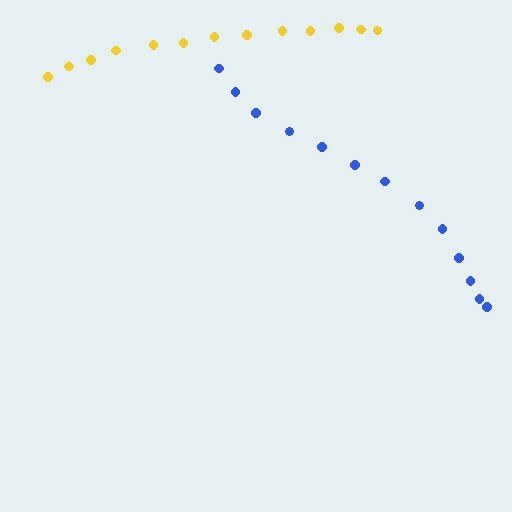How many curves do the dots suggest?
There are 2 distinct paths.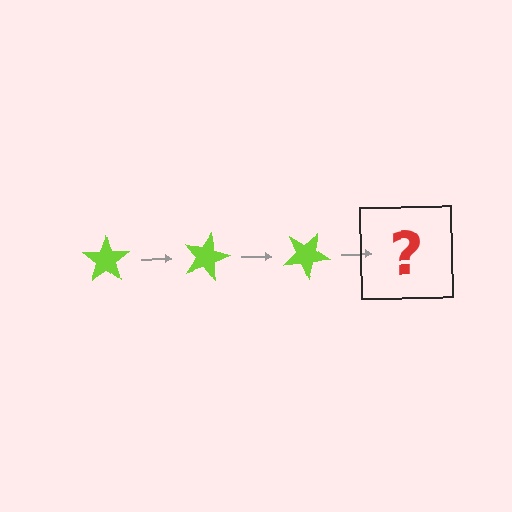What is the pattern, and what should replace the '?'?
The pattern is that the star rotates 15 degrees each step. The '?' should be a lime star rotated 45 degrees.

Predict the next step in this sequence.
The next step is a lime star rotated 45 degrees.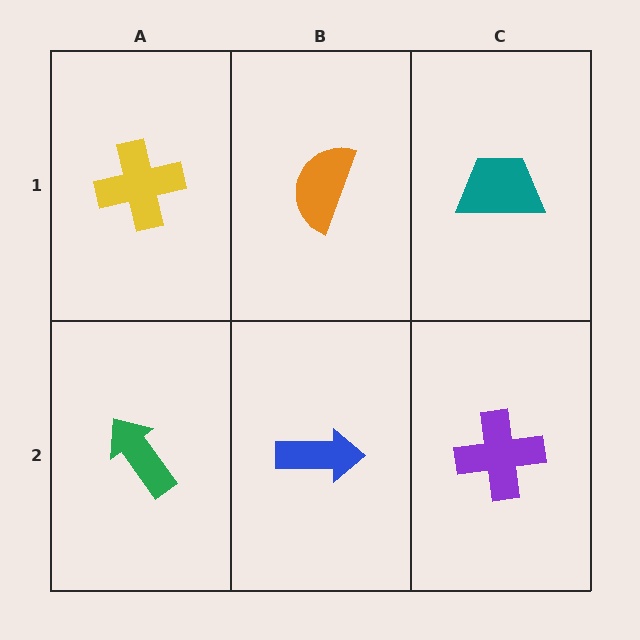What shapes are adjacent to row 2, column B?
An orange semicircle (row 1, column B), a green arrow (row 2, column A), a purple cross (row 2, column C).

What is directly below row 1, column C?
A purple cross.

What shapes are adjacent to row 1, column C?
A purple cross (row 2, column C), an orange semicircle (row 1, column B).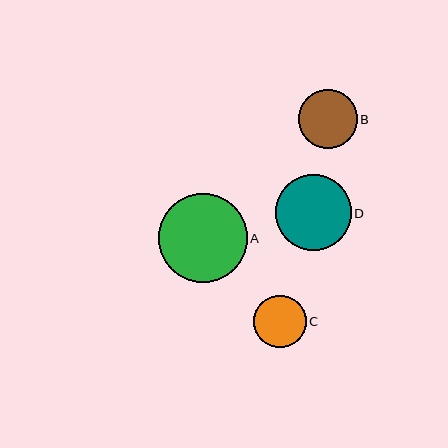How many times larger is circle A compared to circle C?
Circle A is approximately 1.7 times the size of circle C.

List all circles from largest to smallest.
From largest to smallest: A, D, B, C.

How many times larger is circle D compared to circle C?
Circle D is approximately 1.4 times the size of circle C.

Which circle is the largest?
Circle A is the largest with a size of approximately 89 pixels.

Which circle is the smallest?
Circle C is the smallest with a size of approximately 53 pixels.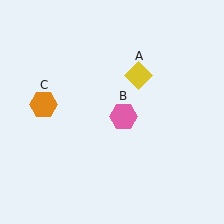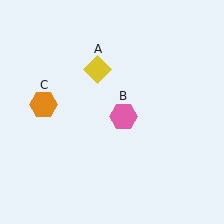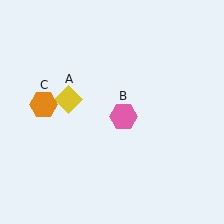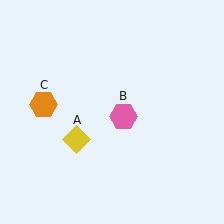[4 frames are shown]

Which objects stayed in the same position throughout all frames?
Pink hexagon (object B) and orange hexagon (object C) remained stationary.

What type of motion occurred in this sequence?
The yellow diamond (object A) rotated counterclockwise around the center of the scene.